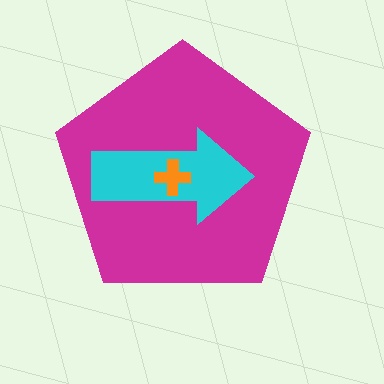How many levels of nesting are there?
3.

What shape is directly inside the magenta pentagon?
The cyan arrow.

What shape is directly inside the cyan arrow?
The orange cross.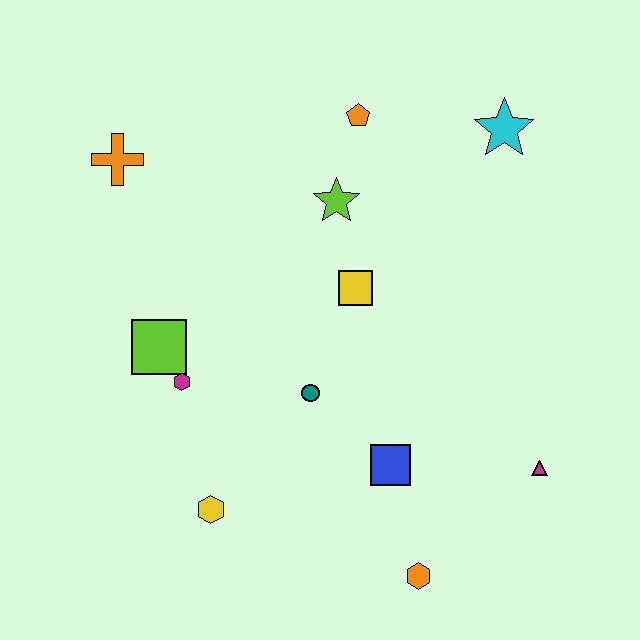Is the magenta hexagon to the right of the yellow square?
No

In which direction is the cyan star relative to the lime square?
The cyan star is to the right of the lime square.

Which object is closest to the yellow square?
The lime star is closest to the yellow square.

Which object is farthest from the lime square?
The cyan star is farthest from the lime square.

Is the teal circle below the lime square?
Yes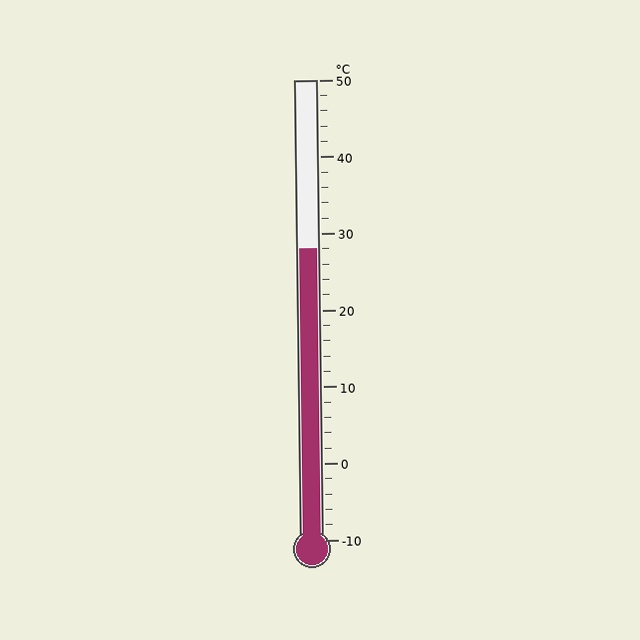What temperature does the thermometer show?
The thermometer shows approximately 28°C.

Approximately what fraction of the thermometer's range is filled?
The thermometer is filled to approximately 65% of its range.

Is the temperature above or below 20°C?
The temperature is above 20°C.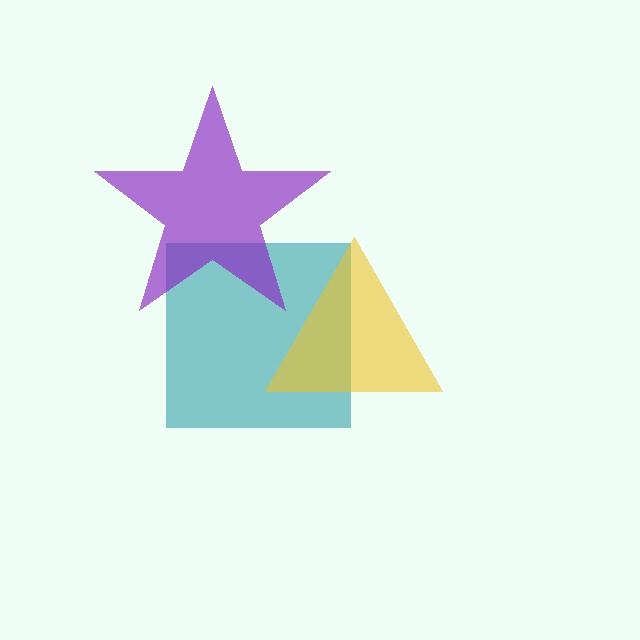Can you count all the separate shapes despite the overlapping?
Yes, there are 3 separate shapes.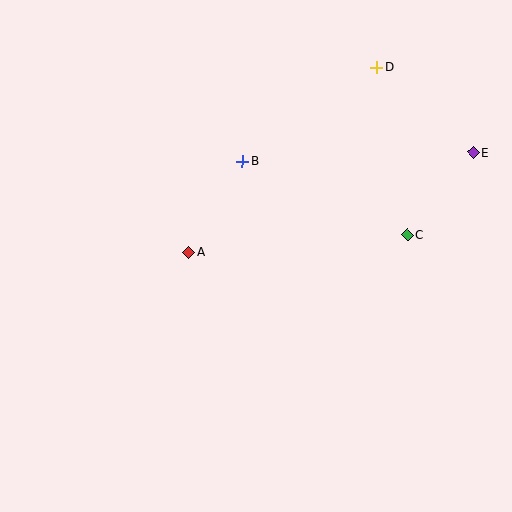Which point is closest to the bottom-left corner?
Point A is closest to the bottom-left corner.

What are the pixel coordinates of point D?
Point D is at (377, 67).